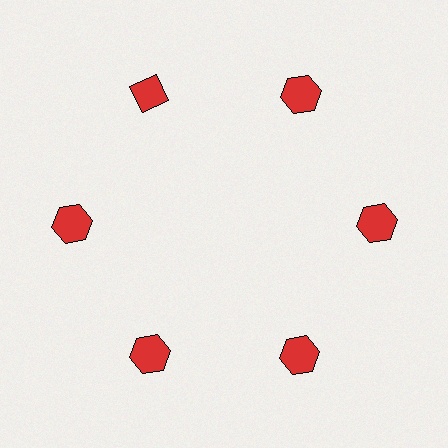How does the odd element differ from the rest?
It has a different shape: diamond instead of hexagon.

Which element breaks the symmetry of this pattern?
The red diamond at roughly the 11 o'clock position breaks the symmetry. All other shapes are red hexagons.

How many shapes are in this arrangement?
There are 6 shapes arranged in a ring pattern.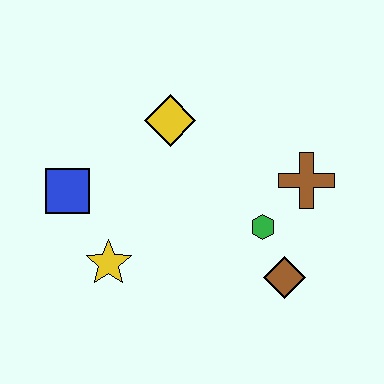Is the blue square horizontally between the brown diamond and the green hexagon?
No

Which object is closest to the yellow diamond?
The blue square is closest to the yellow diamond.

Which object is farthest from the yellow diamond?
The brown diamond is farthest from the yellow diamond.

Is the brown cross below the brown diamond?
No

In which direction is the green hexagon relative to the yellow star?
The green hexagon is to the right of the yellow star.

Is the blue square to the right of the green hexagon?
No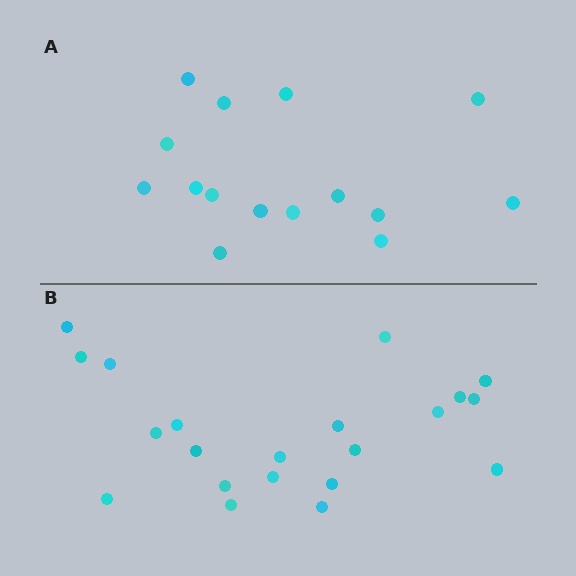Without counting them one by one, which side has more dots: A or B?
Region B (the bottom region) has more dots.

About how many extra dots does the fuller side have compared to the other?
Region B has about 6 more dots than region A.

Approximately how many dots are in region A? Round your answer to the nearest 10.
About 20 dots. (The exact count is 15, which rounds to 20.)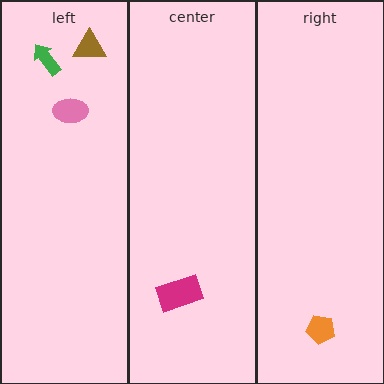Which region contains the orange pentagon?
The right region.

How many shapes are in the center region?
1.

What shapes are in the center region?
The magenta rectangle.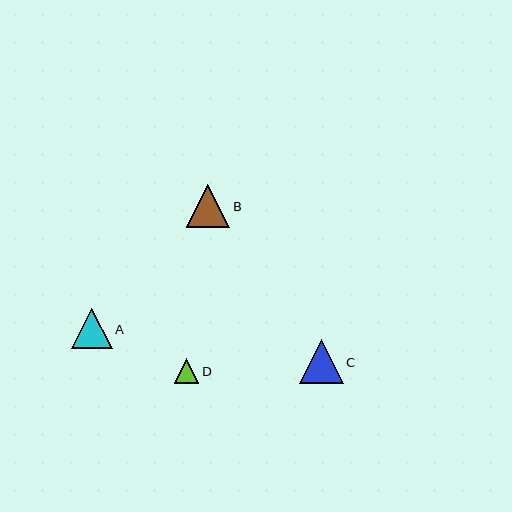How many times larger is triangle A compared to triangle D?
Triangle A is approximately 1.7 times the size of triangle D.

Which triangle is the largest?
Triangle C is the largest with a size of approximately 44 pixels.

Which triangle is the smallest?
Triangle D is the smallest with a size of approximately 25 pixels.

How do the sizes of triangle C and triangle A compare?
Triangle C and triangle A are approximately the same size.